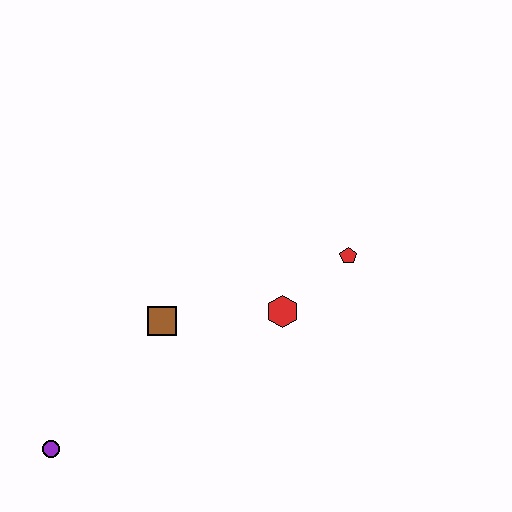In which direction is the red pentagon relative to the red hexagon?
The red pentagon is to the right of the red hexagon.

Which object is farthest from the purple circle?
The red pentagon is farthest from the purple circle.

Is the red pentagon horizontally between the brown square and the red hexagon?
No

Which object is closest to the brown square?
The red hexagon is closest to the brown square.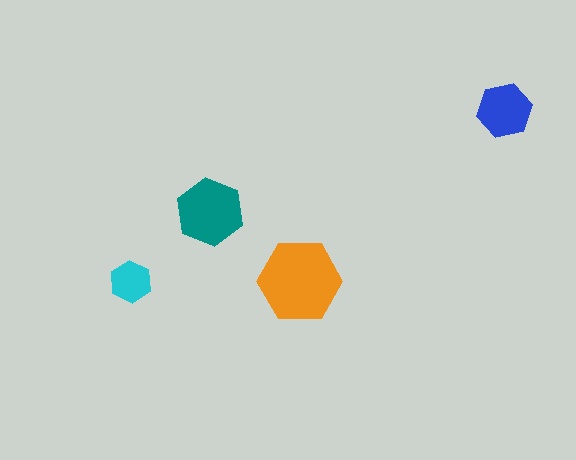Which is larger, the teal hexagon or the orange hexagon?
The orange one.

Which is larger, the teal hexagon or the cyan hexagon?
The teal one.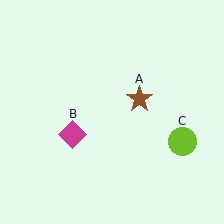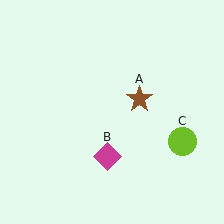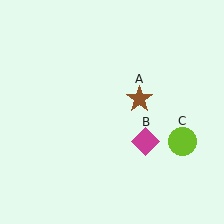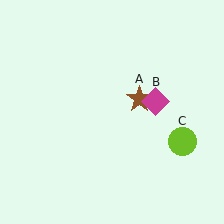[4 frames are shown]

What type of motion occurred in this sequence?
The magenta diamond (object B) rotated counterclockwise around the center of the scene.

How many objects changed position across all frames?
1 object changed position: magenta diamond (object B).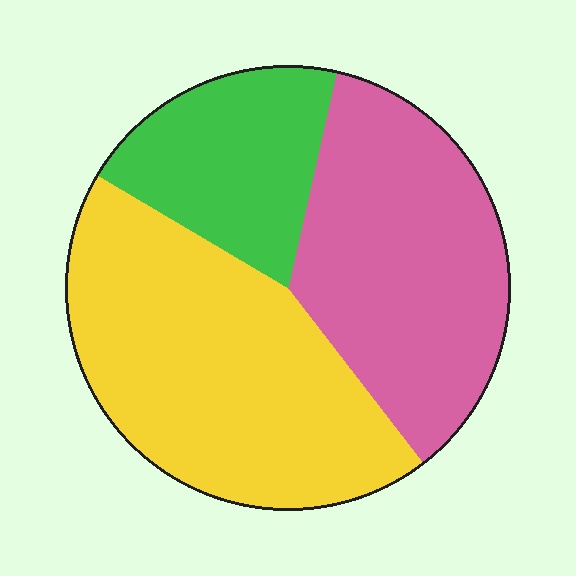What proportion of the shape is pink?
Pink covers 36% of the shape.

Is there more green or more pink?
Pink.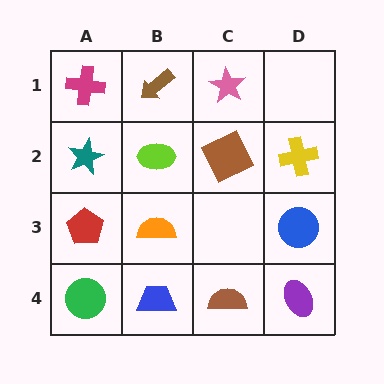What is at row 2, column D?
A yellow cross.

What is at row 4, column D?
A purple ellipse.